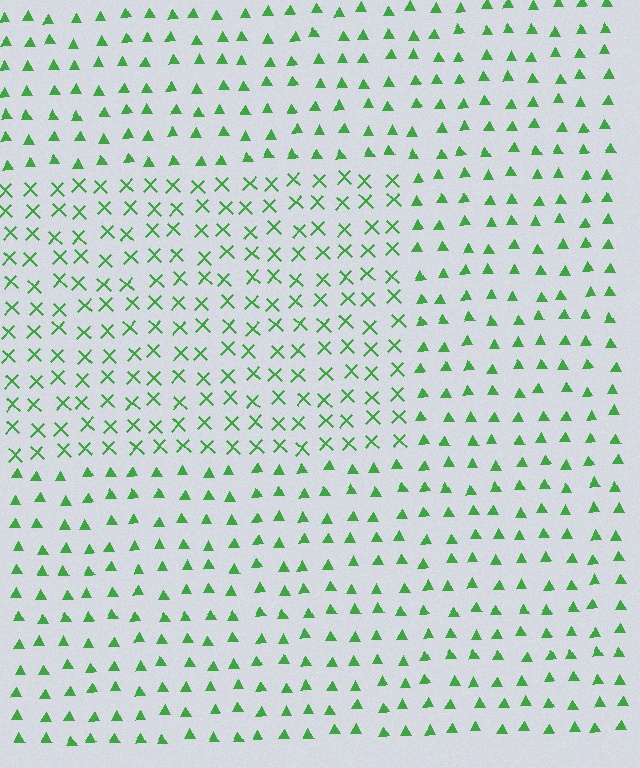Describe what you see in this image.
The image is filled with small green elements arranged in a uniform grid. A rectangle-shaped region contains X marks, while the surrounding area contains triangles. The boundary is defined purely by the change in element shape.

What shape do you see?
I see a rectangle.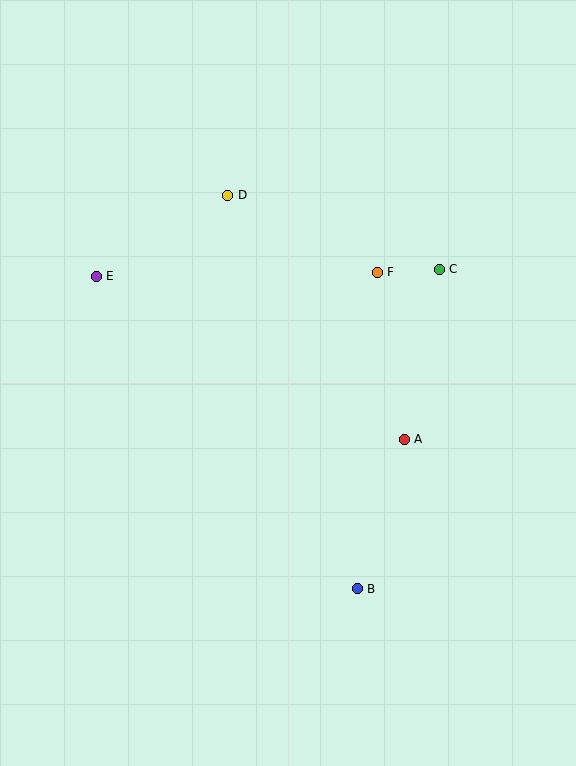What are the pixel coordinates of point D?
Point D is at (228, 195).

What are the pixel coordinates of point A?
Point A is at (404, 439).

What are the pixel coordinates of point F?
Point F is at (377, 272).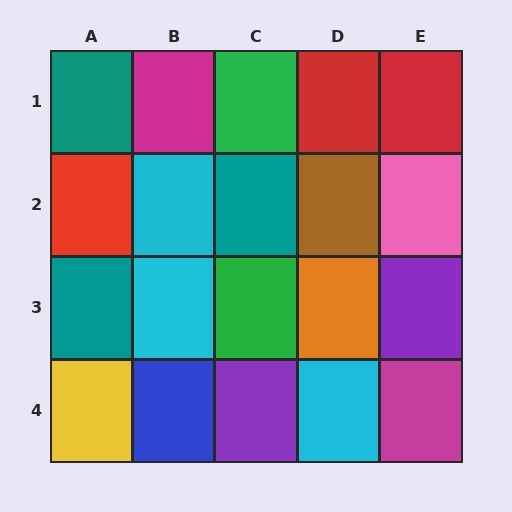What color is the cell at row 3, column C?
Green.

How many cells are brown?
1 cell is brown.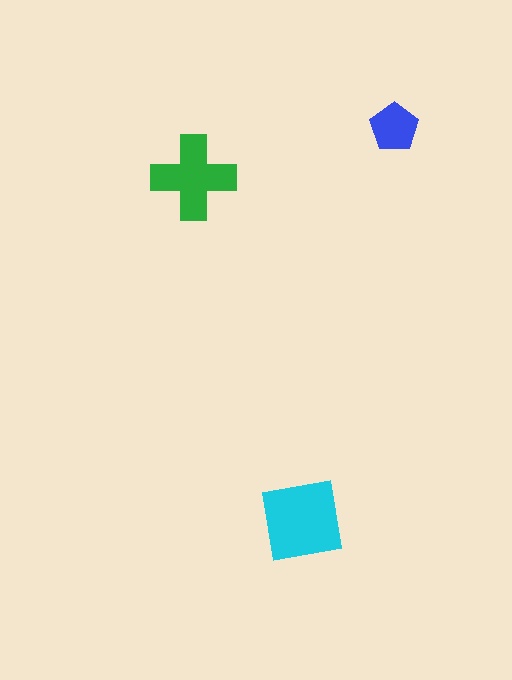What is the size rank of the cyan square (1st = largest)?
1st.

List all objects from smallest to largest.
The blue pentagon, the green cross, the cyan square.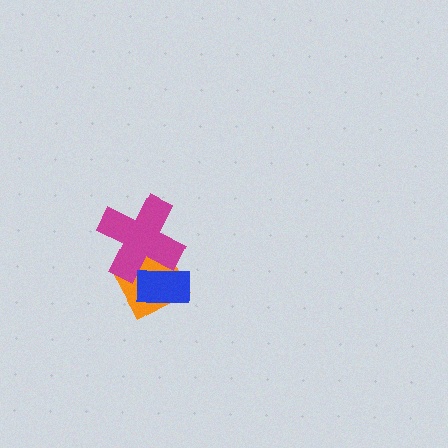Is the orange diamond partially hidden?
Yes, it is partially covered by another shape.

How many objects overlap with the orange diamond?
2 objects overlap with the orange diamond.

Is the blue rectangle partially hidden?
No, no other shape covers it.